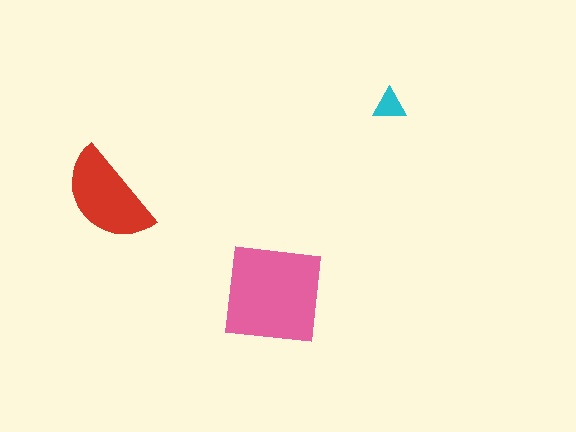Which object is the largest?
The pink square.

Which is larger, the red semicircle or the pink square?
The pink square.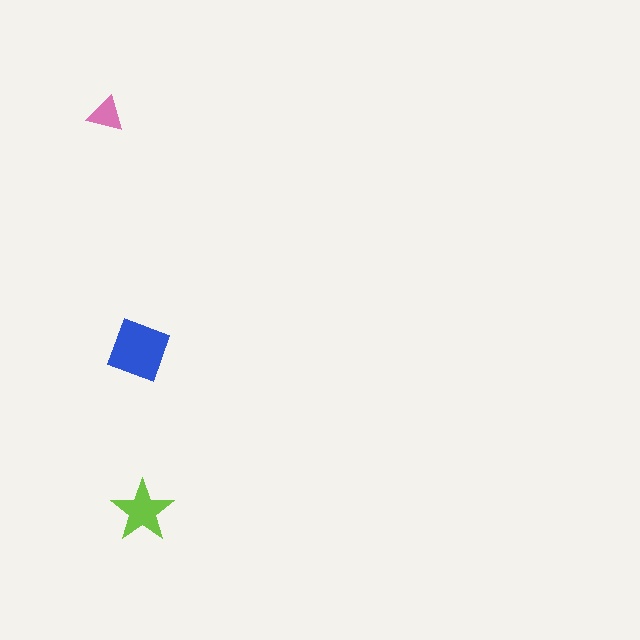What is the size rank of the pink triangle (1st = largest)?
3rd.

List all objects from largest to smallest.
The blue square, the lime star, the pink triangle.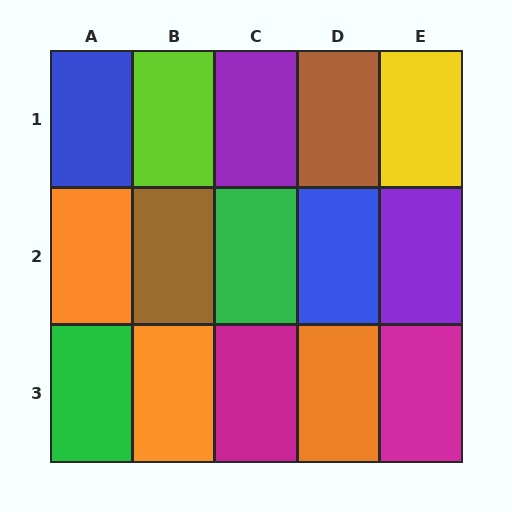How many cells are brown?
2 cells are brown.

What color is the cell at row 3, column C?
Magenta.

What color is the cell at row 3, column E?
Magenta.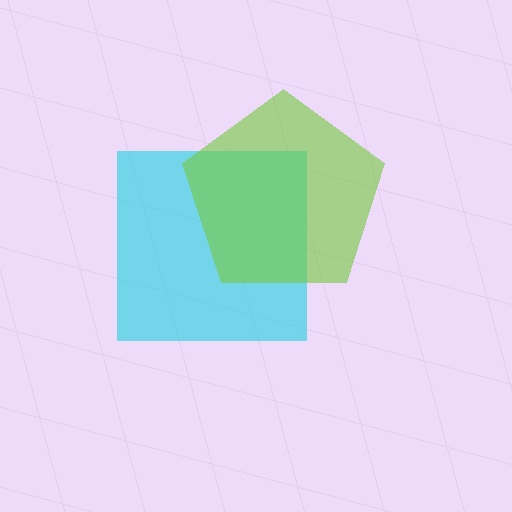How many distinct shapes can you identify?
There are 2 distinct shapes: a cyan square, a lime pentagon.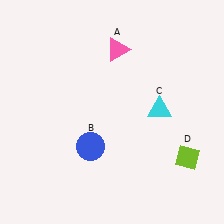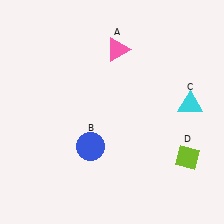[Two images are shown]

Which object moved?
The cyan triangle (C) moved right.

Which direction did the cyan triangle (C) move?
The cyan triangle (C) moved right.